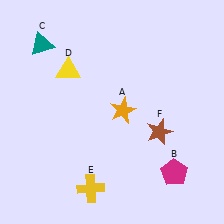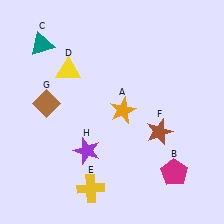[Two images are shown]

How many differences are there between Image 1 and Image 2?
There are 2 differences between the two images.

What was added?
A brown diamond (G), a purple star (H) were added in Image 2.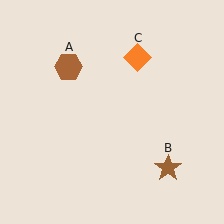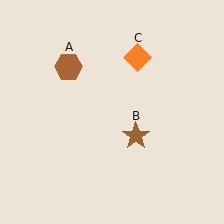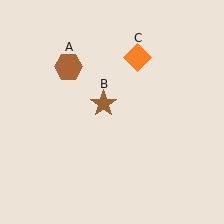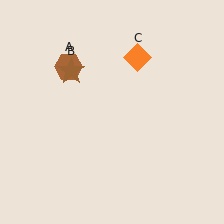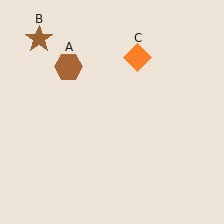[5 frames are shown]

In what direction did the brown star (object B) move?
The brown star (object B) moved up and to the left.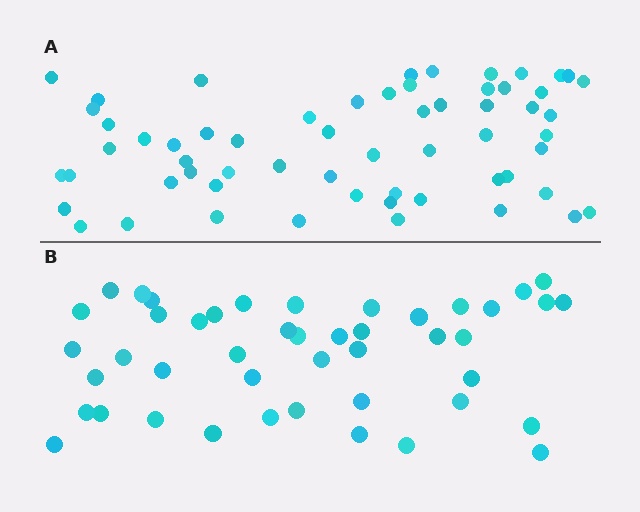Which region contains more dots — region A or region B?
Region A (the top region) has more dots.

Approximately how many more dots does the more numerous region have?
Region A has approximately 15 more dots than region B.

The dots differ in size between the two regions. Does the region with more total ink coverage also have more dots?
No. Region B has more total ink coverage because its dots are larger, but region A actually contains more individual dots. Total area can be misleading — the number of items is what matters here.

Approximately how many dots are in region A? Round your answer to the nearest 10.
About 60 dots.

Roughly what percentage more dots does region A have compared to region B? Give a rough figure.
About 35% more.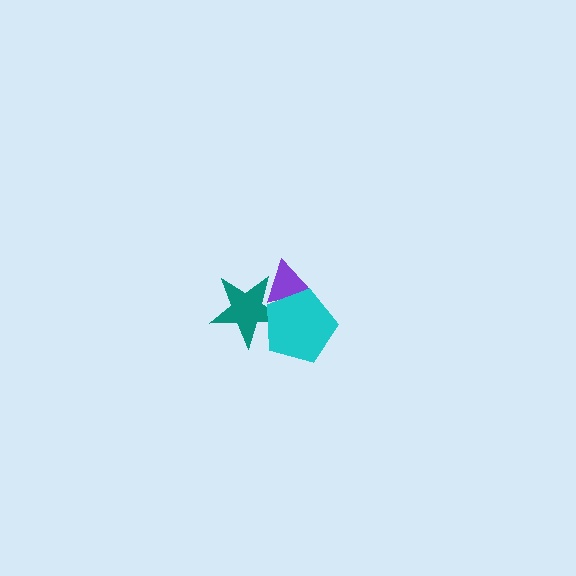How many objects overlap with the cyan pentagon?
2 objects overlap with the cyan pentagon.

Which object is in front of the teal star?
The cyan pentagon is in front of the teal star.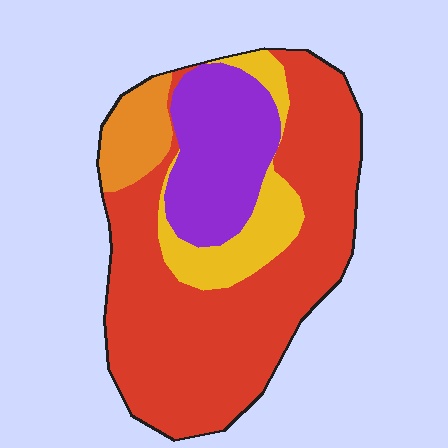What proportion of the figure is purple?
Purple covers around 20% of the figure.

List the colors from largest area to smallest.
From largest to smallest: red, purple, yellow, orange.